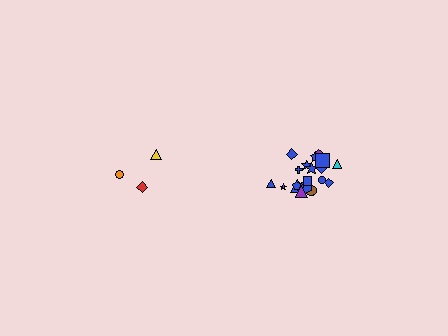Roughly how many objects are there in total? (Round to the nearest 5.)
Roughly 25 objects in total.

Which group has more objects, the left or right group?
The right group.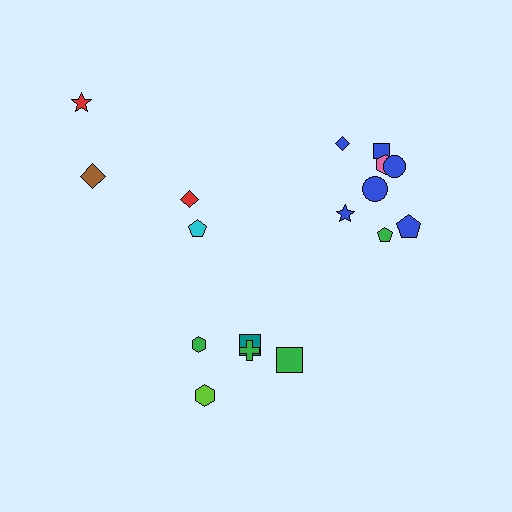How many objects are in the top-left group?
There are 4 objects.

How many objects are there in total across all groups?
There are 17 objects.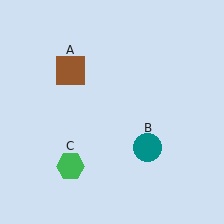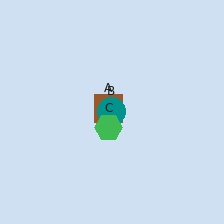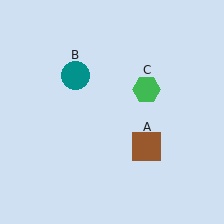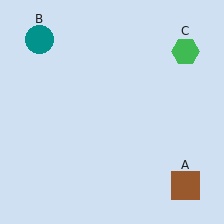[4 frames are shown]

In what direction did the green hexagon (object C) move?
The green hexagon (object C) moved up and to the right.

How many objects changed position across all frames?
3 objects changed position: brown square (object A), teal circle (object B), green hexagon (object C).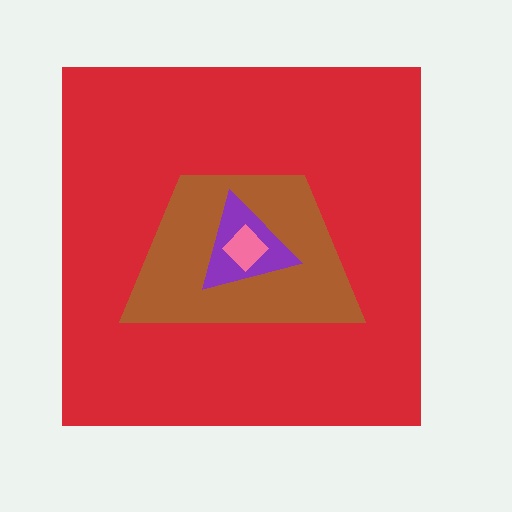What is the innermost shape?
The pink diamond.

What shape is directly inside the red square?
The brown trapezoid.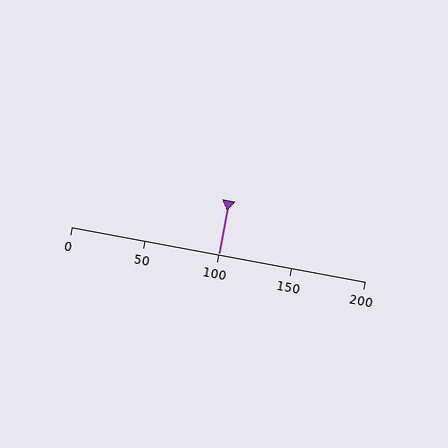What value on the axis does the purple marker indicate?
The marker indicates approximately 100.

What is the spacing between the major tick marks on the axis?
The major ticks are spaced 50 apart.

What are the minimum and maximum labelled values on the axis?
The axis runs from 0 to 200.